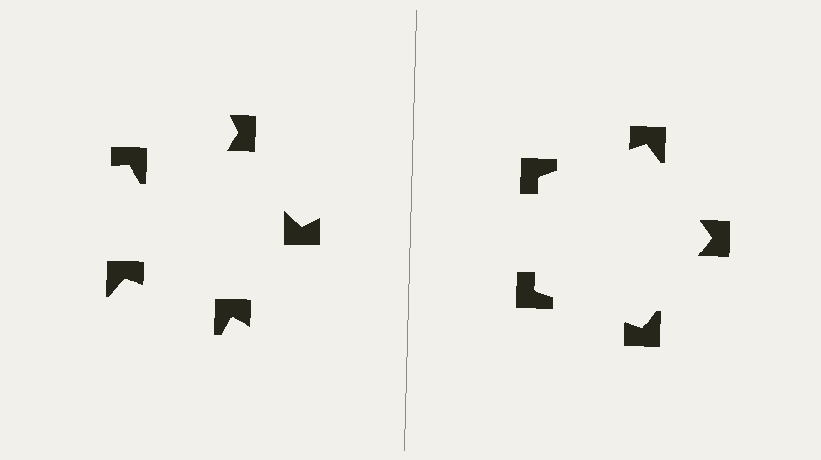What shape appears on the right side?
An illusory pentagon.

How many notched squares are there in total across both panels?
10 — 5 on each side.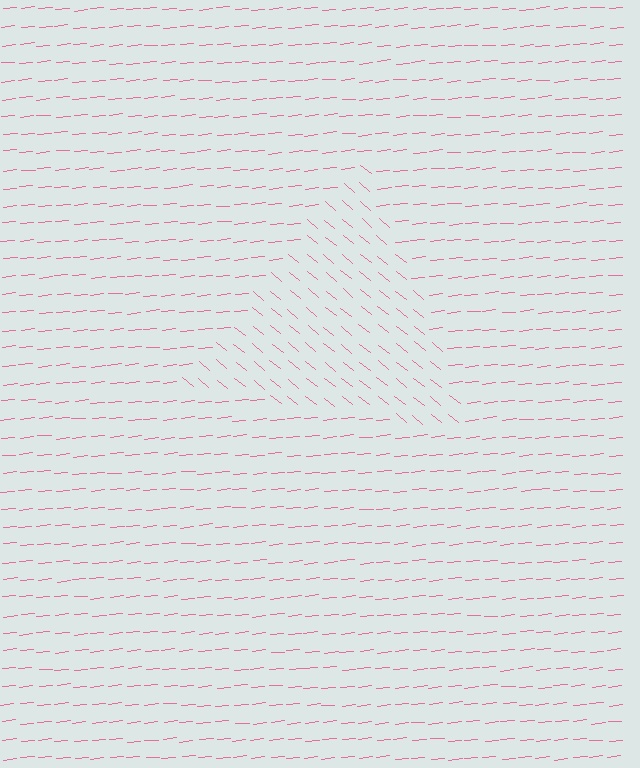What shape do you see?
I see a triangle.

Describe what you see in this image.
The image is filled with small pink line segments. A triangle region in the image has lines oriented differently from the surrounding lines, creating a visible texture boundary.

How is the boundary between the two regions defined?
The boundary is defined purely by a change in line orientation (approximately 45 degrees difference). All lines are the same color and thickness.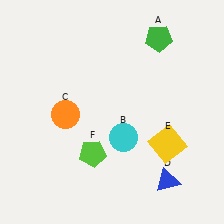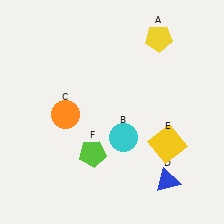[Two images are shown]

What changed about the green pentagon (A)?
In Image 1, A is green. In Image 2, it changed to yellow.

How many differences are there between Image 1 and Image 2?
There is 1 difference between the two images.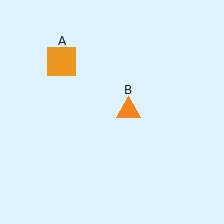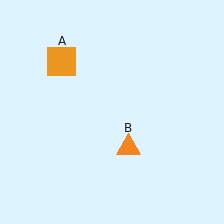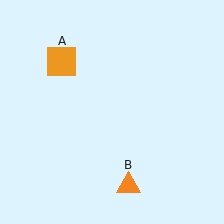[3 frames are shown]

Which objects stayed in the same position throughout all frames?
Orange square (object A) remained stationary.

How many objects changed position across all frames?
1 object changed position: orange triangle (object B).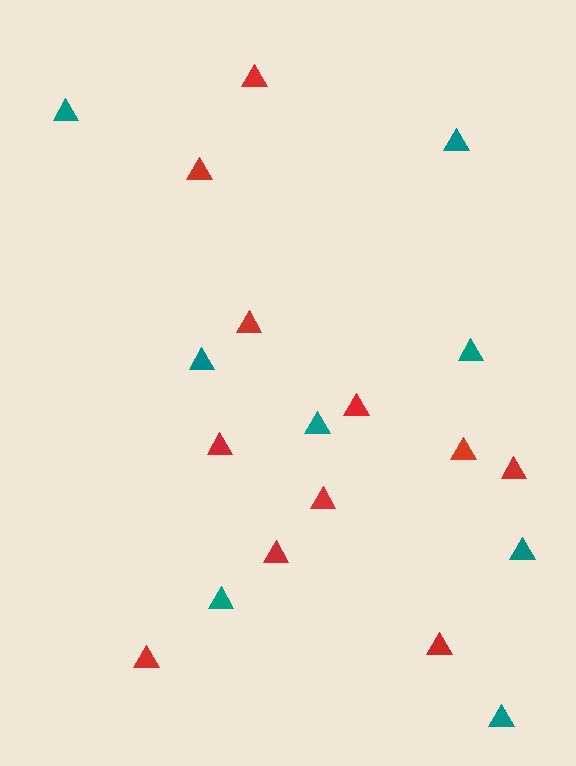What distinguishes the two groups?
There are 2 groups: one group of red triangles (11) and one group of teal triangles (8).